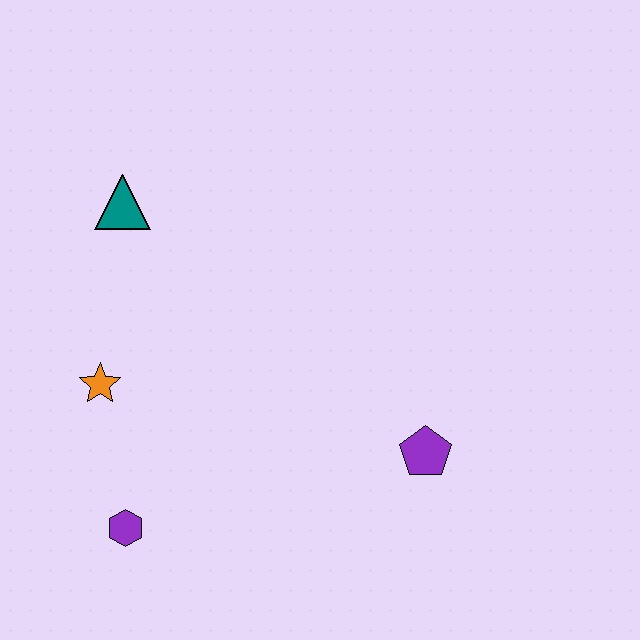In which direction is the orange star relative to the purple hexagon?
The orange star is above the purple hexagon.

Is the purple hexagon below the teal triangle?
Yes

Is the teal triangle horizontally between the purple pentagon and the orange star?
Yes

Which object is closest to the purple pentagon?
The purple hexagon is closest to the purple pentagon.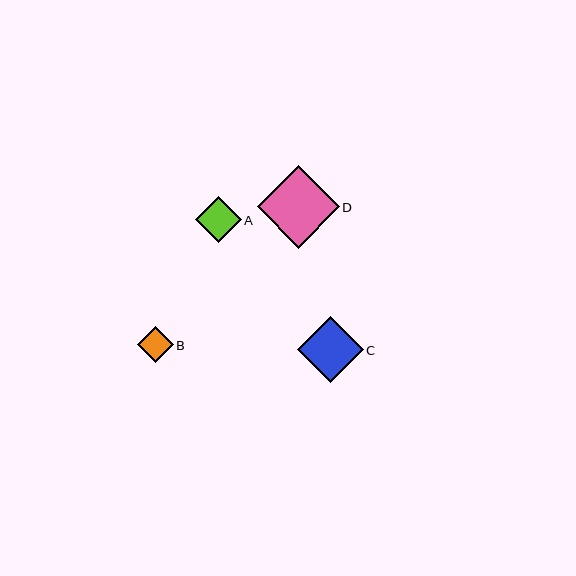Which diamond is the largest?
Diamond D is the largest with a size of approximately 82 pixels.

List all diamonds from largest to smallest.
From largest to smallest: D, C, A, B.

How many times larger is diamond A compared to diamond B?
Diamond A is approximately 1.3 times the size of diamond B.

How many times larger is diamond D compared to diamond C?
Diamond D is approximately 1.3 times the size of diamond C.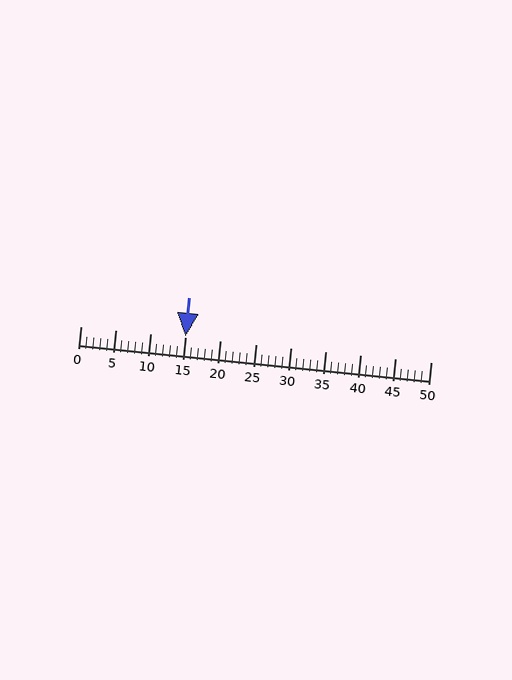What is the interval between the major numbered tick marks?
The major tick marks are spaced 5 units apart.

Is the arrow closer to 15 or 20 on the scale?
The arrow is closer to 15.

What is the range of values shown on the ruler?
The ruler shows values from 0 to 50.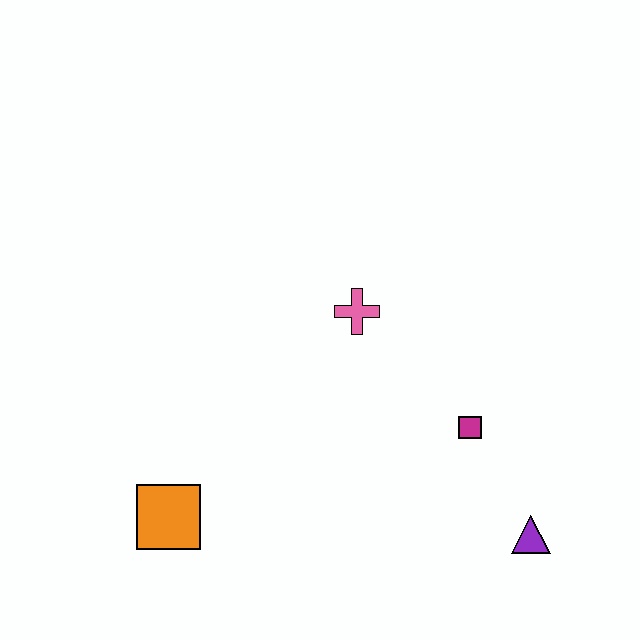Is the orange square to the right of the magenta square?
No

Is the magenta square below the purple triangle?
No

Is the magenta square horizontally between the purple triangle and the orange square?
Yes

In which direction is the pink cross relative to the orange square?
The pink cross is above the orange square.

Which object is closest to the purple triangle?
The magenta square is closest to the purple triangle.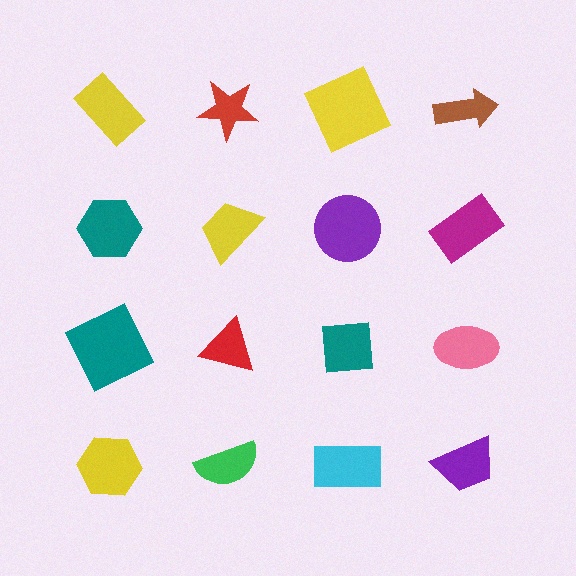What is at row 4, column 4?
A purple trapezoid.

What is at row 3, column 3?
A teal square.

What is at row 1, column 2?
A red star.